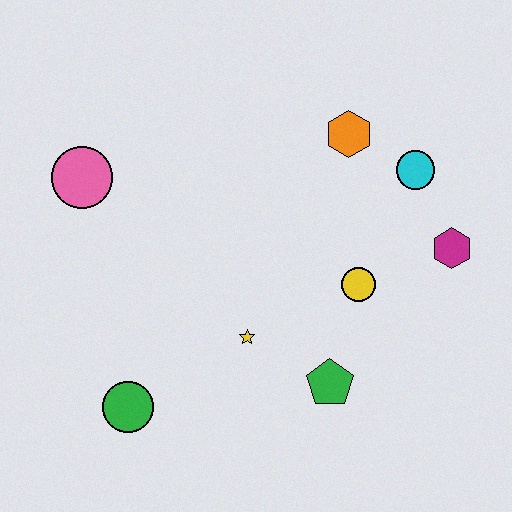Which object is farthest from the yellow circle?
The pink circle is farthest from the yellow circle.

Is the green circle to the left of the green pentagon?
Yes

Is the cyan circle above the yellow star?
Yes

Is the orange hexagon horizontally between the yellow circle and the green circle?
Yes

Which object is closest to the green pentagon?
The yellow star is closest to the green pentagon.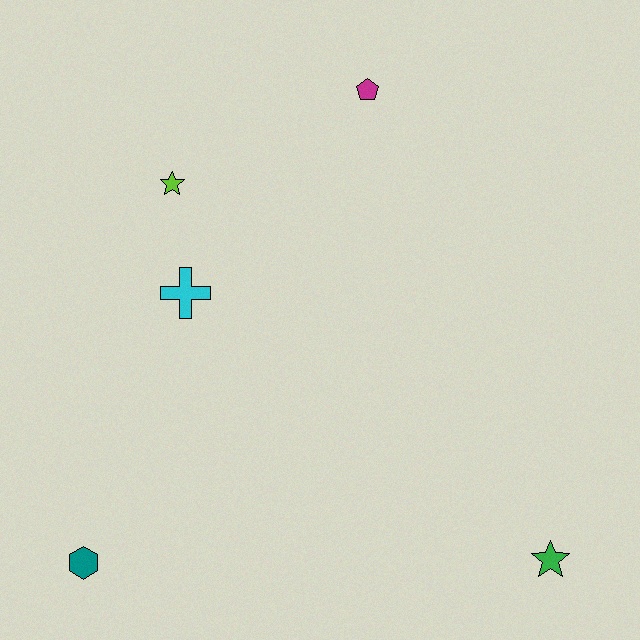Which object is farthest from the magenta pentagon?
The teal hexagon is farthest from the magenta pentagon.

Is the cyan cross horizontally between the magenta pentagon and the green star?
No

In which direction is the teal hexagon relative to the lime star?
The teal hexagon is below the lime star.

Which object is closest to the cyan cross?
The lime star is closest to the cyan cross.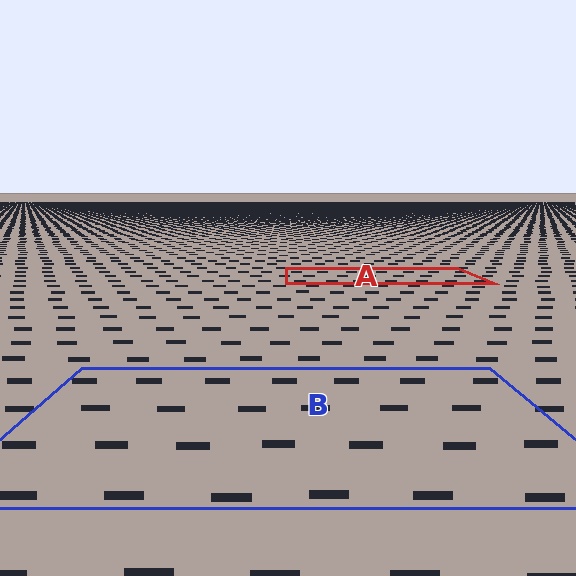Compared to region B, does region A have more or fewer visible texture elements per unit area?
Region A has more texture elements per unit area — they are packed more densely because it is farther away.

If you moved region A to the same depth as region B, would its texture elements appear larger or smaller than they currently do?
They would appear larger. At a closer depth, the same texture elements are projected at a bigger on-screen size.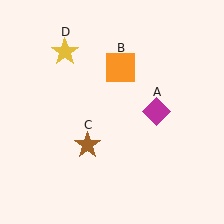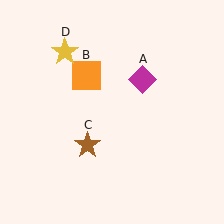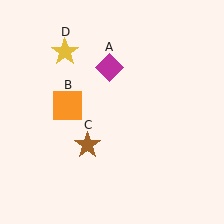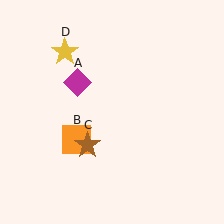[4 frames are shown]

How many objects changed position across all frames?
2 objects changed position: magenta diamond (object A), orange square (object B).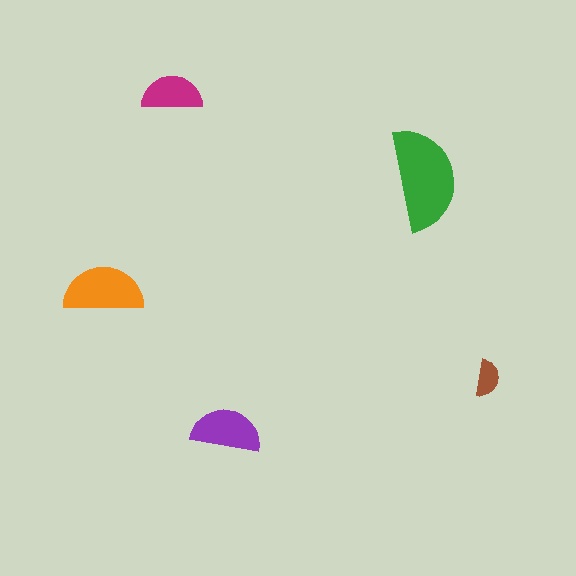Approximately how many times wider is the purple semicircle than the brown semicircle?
About 2 times wider.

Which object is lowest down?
The purple semicircle is bottommost.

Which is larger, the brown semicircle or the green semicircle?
The green one.